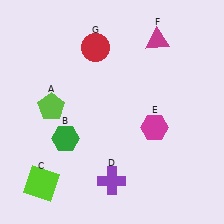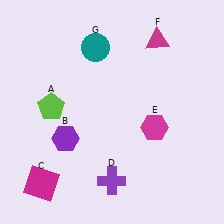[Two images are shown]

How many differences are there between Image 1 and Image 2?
There are 3 differences between the two images.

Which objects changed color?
B changed from green to purple. C changed from lime to magenta. G changed from red to teal.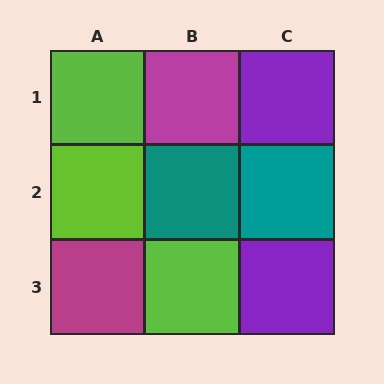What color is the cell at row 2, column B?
Teal.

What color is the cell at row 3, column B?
Lime.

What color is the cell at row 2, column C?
Teal.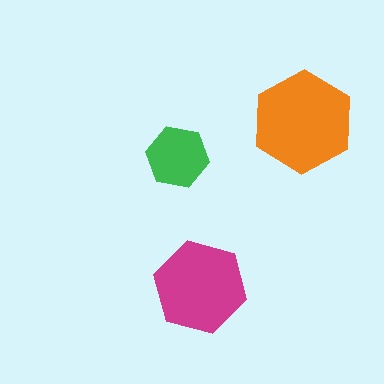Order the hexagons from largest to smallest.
the orange one, the magenta one, the green one.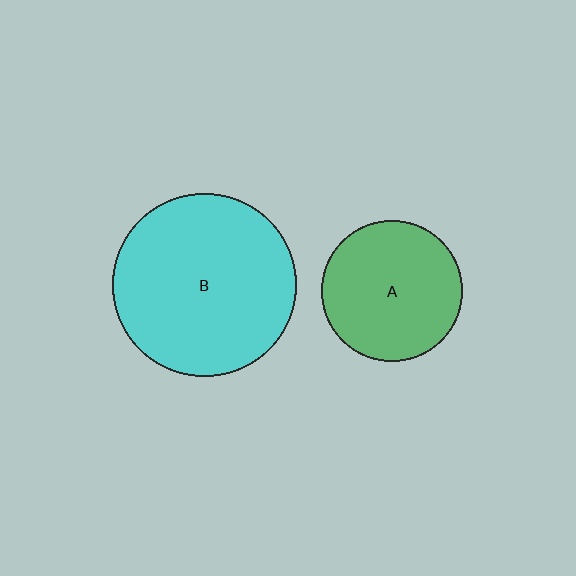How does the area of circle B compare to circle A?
Approximately 1.7 times.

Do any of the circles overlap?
No, none of the circles overlap.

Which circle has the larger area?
Circle B (cyan).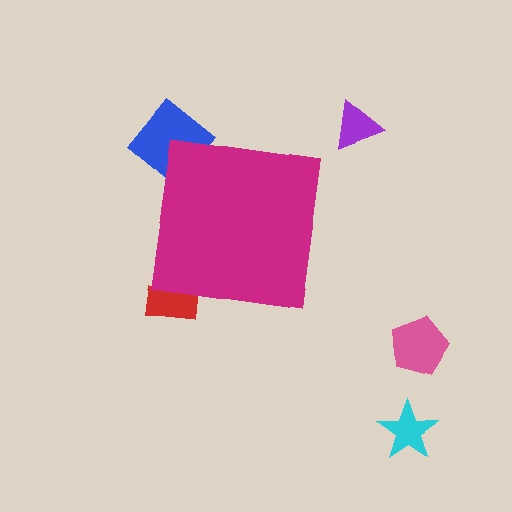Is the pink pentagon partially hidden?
No, the pink pentagon is fully visible.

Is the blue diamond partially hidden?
Yes, the blue diamond is partially hidden behind the magenta square.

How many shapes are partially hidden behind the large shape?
2 shapes are partially hidden.